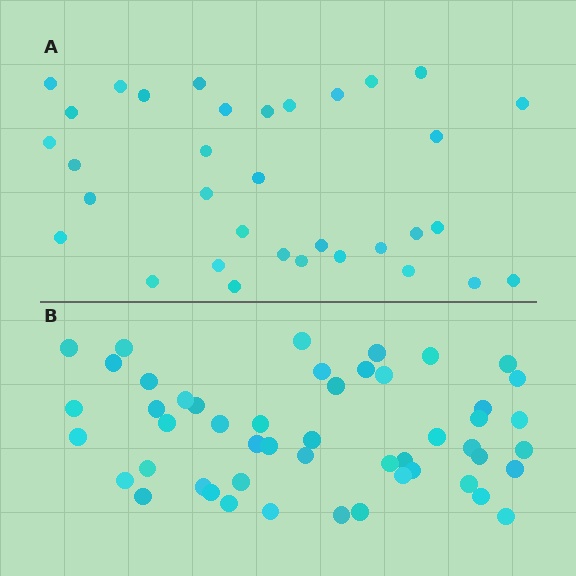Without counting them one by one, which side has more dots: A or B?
Region B (the bottom region) has more dots.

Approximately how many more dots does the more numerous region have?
Region B has approximately 15 more dots than region A.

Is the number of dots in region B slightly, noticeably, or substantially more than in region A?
Region B has substantially more. The ratio is roughly 1.5 to 1.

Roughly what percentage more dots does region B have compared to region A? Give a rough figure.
About 45% more.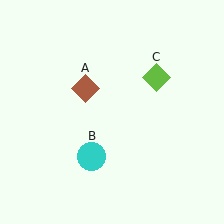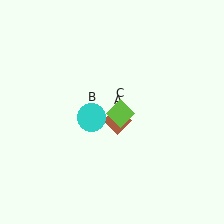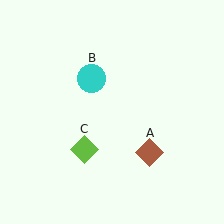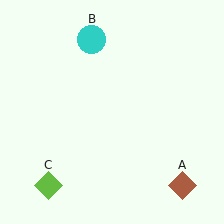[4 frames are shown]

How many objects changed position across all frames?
3 objects changed position: brown diamond (object A), cyan circle (object B), lime diamond (object C).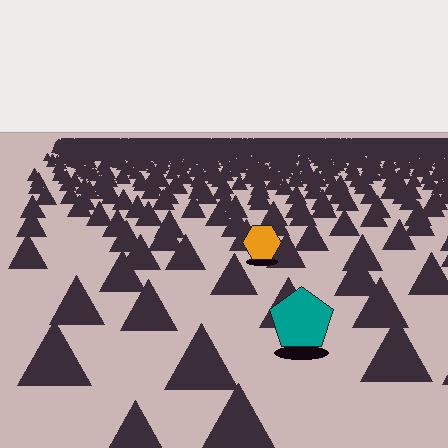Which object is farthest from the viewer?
The orange hexagon is farthest from the viewer. It appears smaller and the ground texture around it is denser.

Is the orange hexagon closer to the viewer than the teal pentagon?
No. The teal pentagon is closer — you can tell from the texture gradient: the ground texture is coarser near it.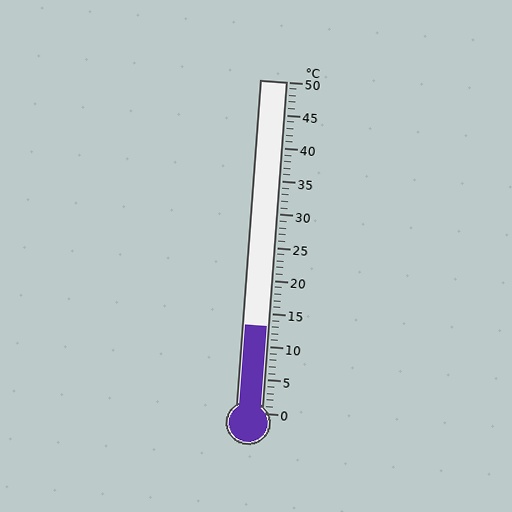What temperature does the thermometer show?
The thermometer shows approximately 13°C.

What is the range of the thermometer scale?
The thermometer scale ranges from 0°C to 50°C.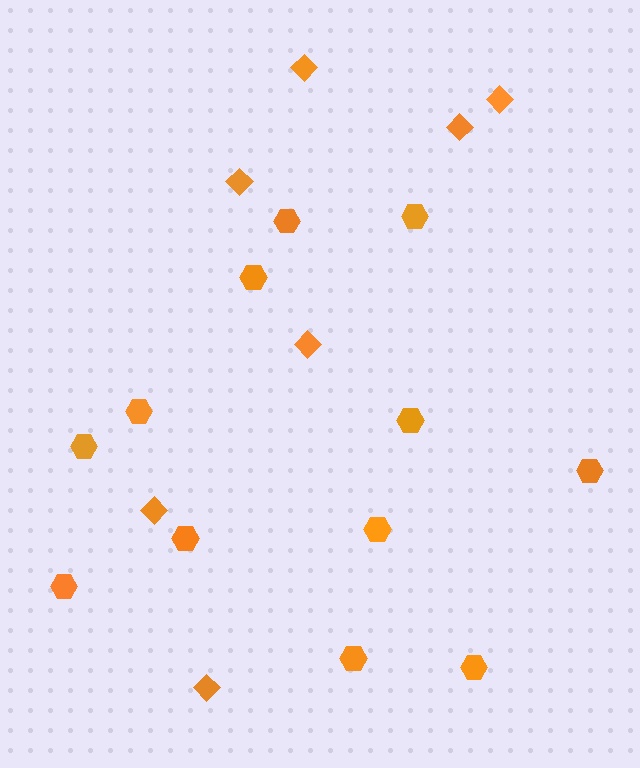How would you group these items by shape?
There are 2 groups: one group of hexagons (12) and one group of diamonds (7).